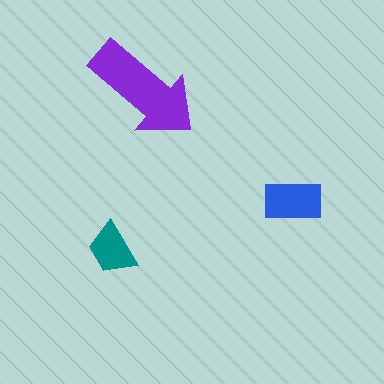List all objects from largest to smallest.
The purple arrow, the blue rectangle, the teal trapezoid.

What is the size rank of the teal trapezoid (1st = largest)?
3rd.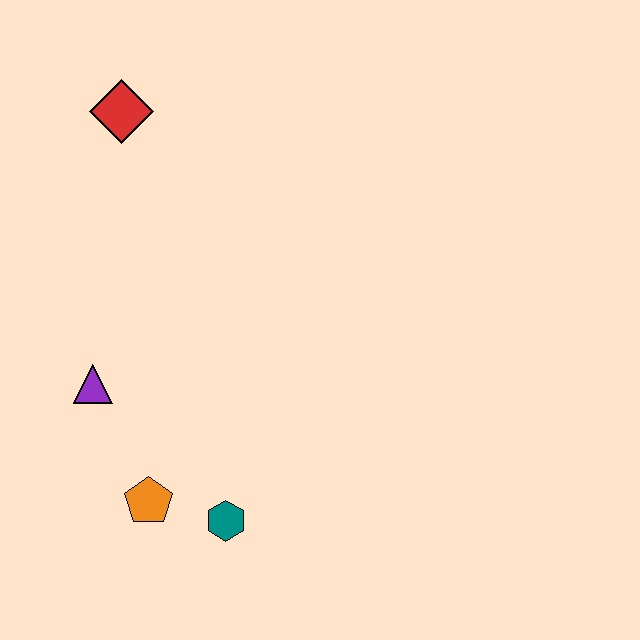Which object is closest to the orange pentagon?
The teal hexagon is closest to the orange pentagon.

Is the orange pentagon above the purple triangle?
No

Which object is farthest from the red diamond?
The teal hexagon is farthest from the red diamond.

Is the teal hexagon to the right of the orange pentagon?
Yes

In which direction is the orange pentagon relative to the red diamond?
The orange pentagon is below the red diamond.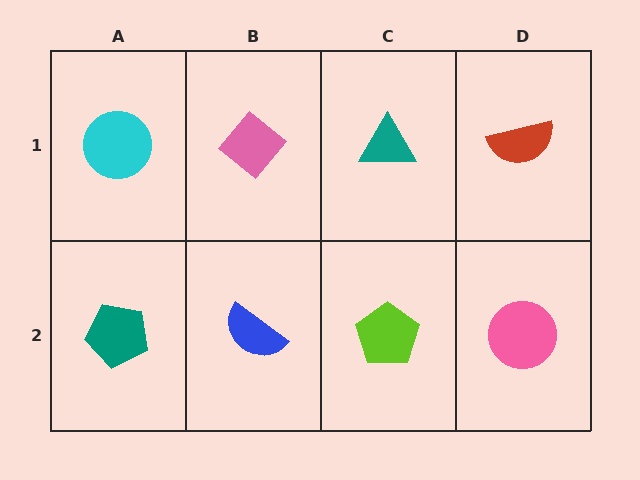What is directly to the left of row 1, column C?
A pink diamond.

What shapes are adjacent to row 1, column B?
A blue semicircle (row 2, column B), a cyan circle (row 1, column A), a teal triangle (row 1, column C).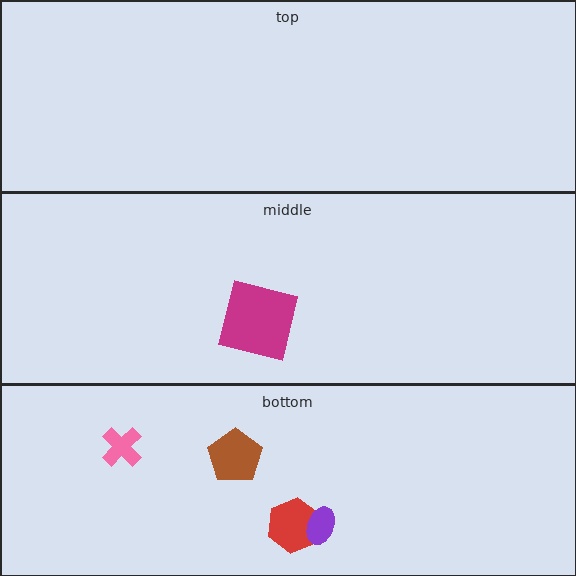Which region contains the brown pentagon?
The bottom region.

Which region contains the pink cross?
The bottom region.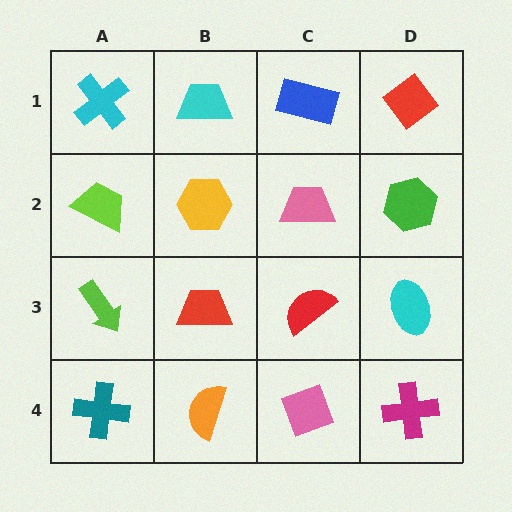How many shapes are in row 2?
4 shapes.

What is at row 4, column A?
A teal cross.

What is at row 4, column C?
A pink diamond.